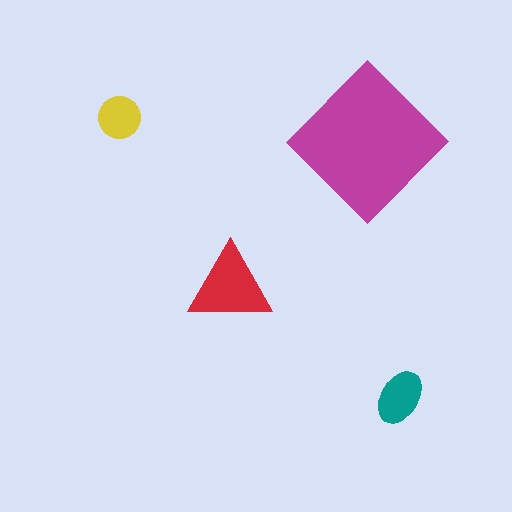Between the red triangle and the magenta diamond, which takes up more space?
The magenta diamond.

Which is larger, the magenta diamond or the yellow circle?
The magenta diamond.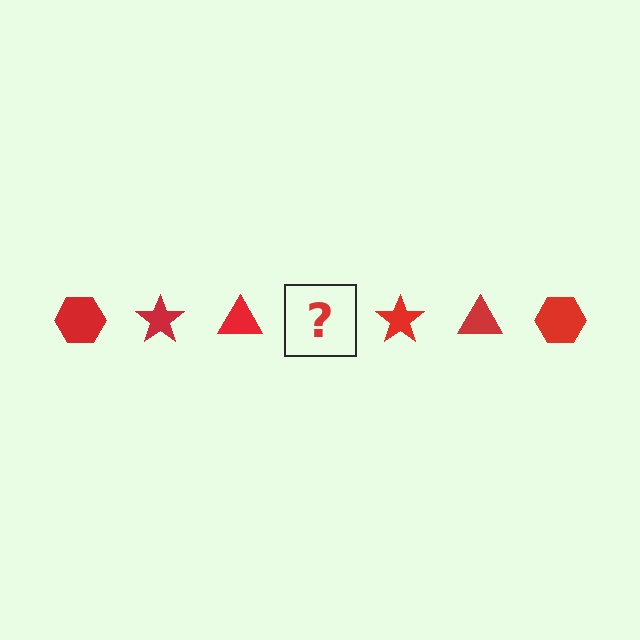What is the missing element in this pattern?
The missing element is a red hexagon.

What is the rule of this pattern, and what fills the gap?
The rule is that the pattern cycles through hexagon, star, triangle shapes in red. The gap should be filled with a red hexagon.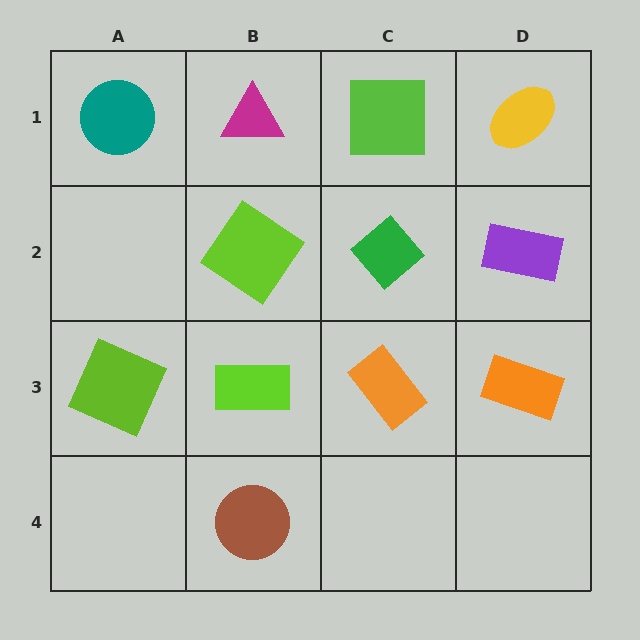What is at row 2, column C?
A green diamond.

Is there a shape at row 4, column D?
No, that cell is empty.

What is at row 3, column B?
A lime rectangle.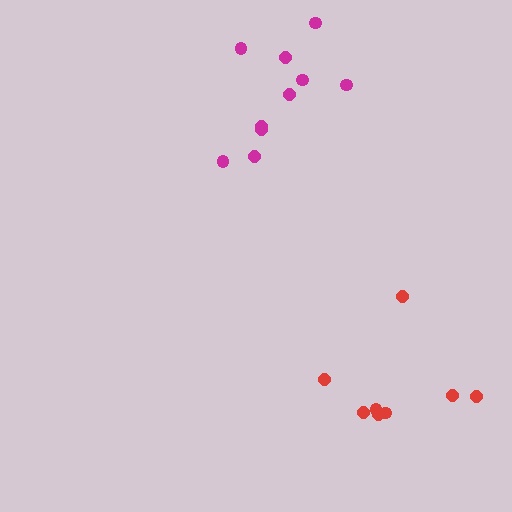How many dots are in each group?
Group 1: 10 dots, Group 2: 8 dots (18 total).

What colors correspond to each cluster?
The clusters are colored: magenta, red.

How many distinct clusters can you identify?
There are 2 distinct clusters.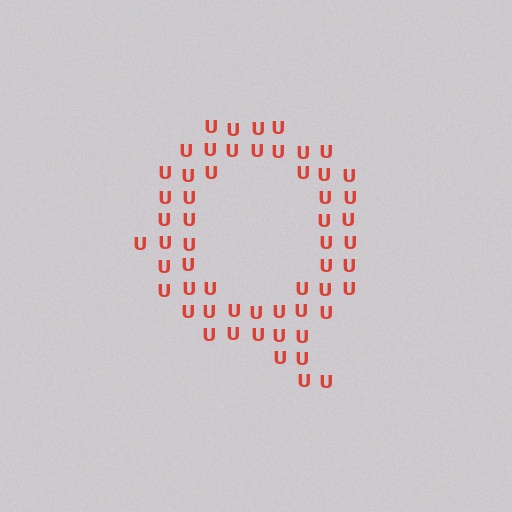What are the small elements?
The small elements are letter U's.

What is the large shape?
The large shape is the letter Q.